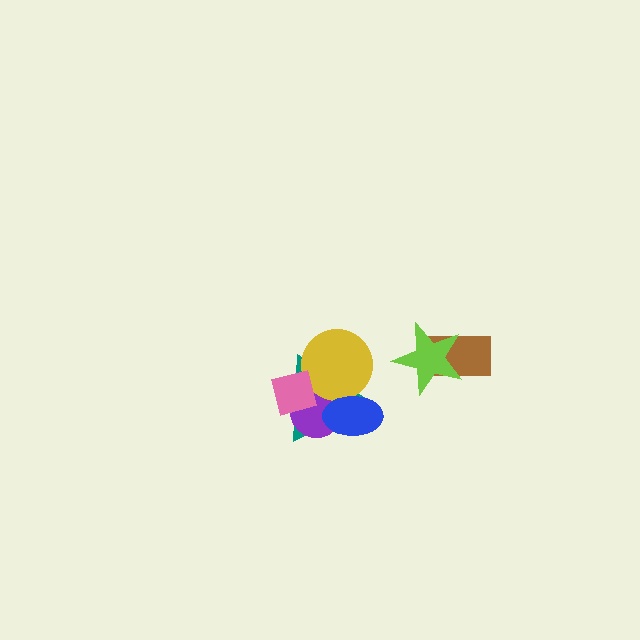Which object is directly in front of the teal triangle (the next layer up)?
The purple circle is directly in front of the teal triangle.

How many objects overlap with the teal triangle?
4 objects overlap with the teal triangle.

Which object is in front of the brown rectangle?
The lime star is in front of the brown rectangle.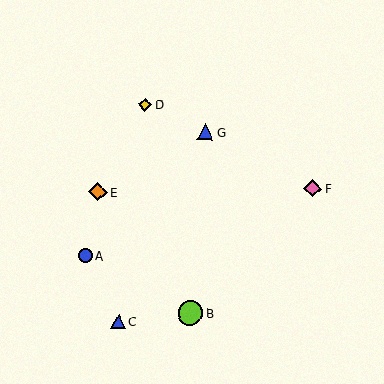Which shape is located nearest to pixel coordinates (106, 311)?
The blue triangle (labeled C) at (119, 322) is nearest to that location.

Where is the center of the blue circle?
The center of the blue circle is at (86, 256).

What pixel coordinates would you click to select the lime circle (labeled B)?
Click at (190, 313) to select the lime circle B.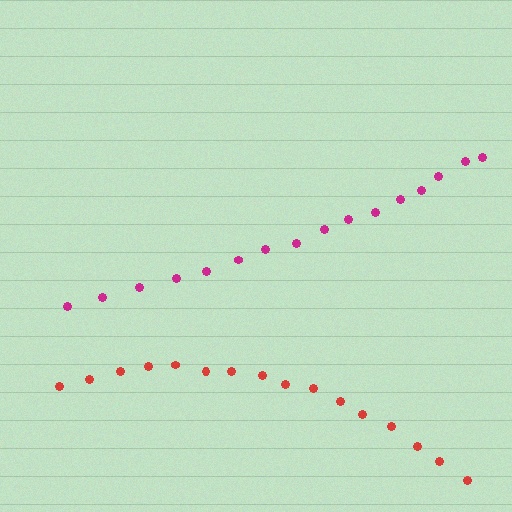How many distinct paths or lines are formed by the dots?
There are 2 distinct paths.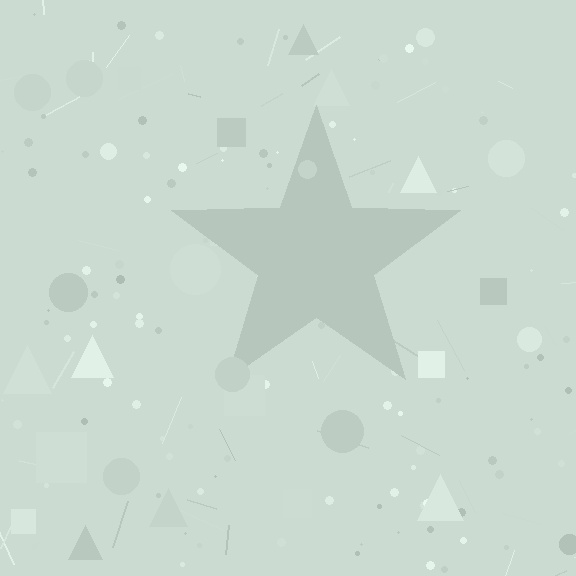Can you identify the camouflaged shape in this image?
The camouflaged shape is a star.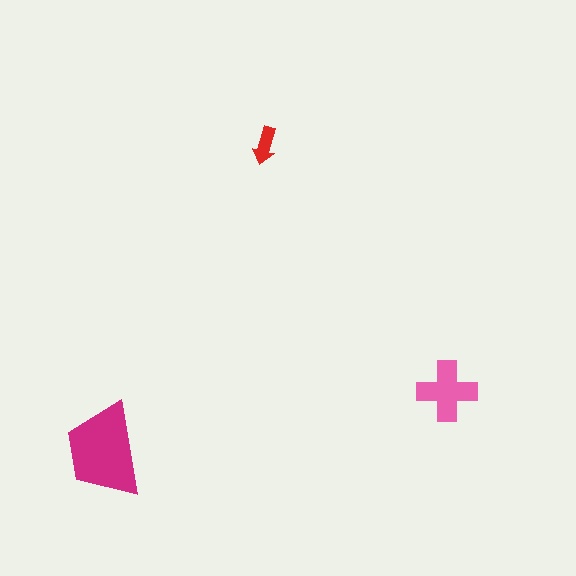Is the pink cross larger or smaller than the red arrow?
Larger.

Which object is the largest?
The magenta trapezoid.